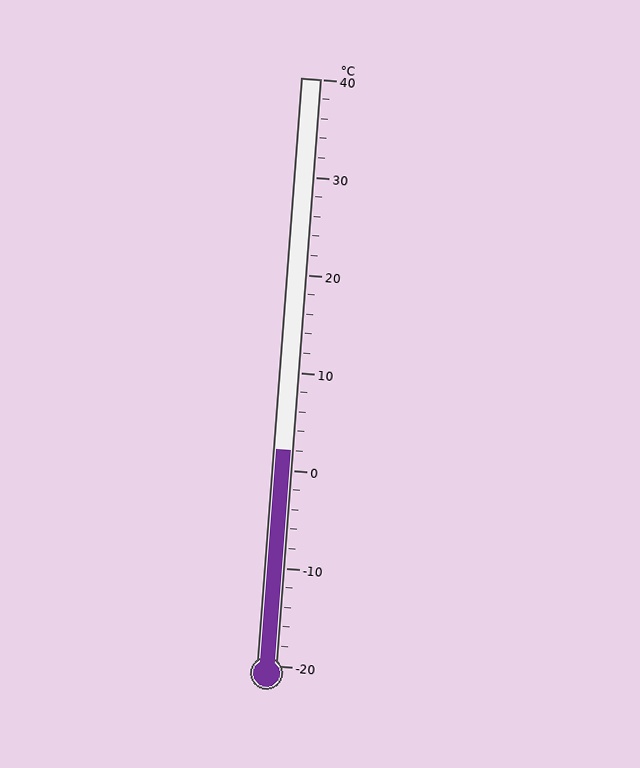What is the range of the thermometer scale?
The thermometer scale ranges from -20°C to 40°C.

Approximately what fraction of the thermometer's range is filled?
The thermometer is filled to approximately 35% of its range.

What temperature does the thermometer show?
The thermometer shows approximately 2°C.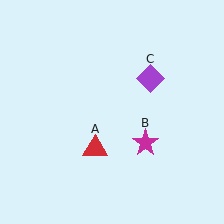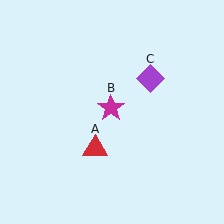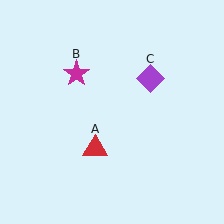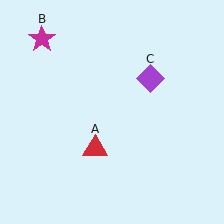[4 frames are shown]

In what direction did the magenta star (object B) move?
The magenta star (object B) moved up and to the left.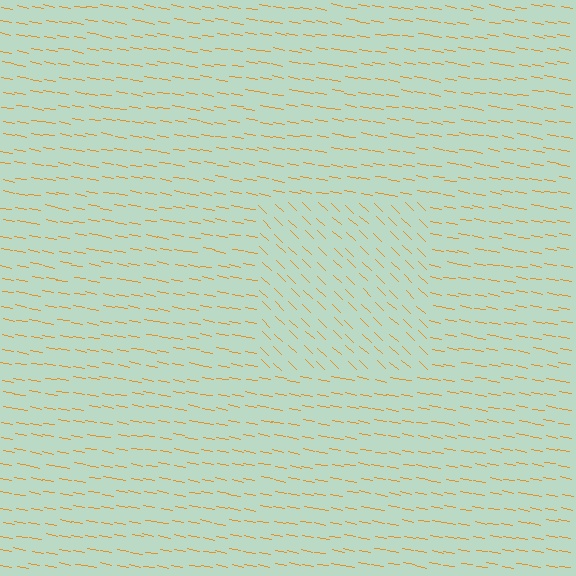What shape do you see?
I see a rectangle.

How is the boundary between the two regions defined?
The boundary is defined purely by a change in line orientation (approximately 33 degrees difference). All lines are the same color and thickness.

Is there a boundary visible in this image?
Yes, there is a texture boundary formed by a change in line orientation.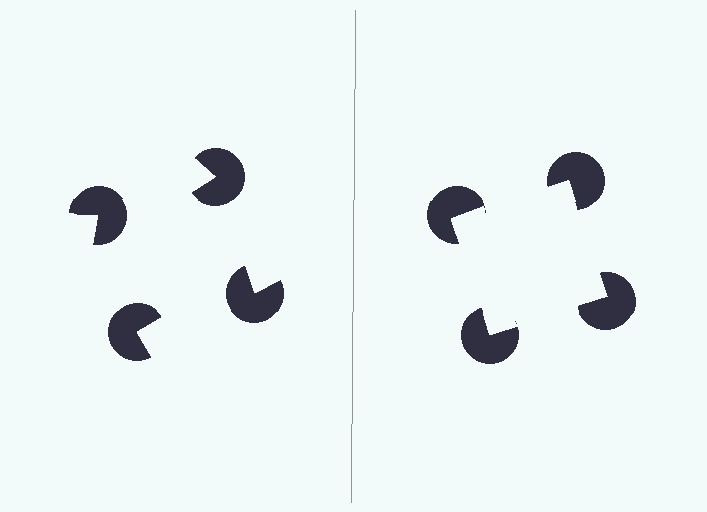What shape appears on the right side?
An illusory square.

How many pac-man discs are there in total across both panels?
8 — 4 on each side.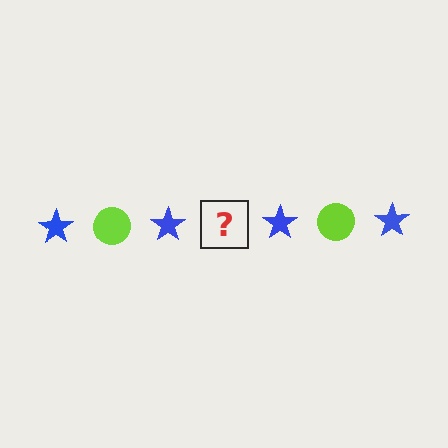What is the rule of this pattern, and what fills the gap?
The rule is that the pattern alternates between blue star and lime circle. The gap should be filled with a lime circle.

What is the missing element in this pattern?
The missing element is a lime circle.